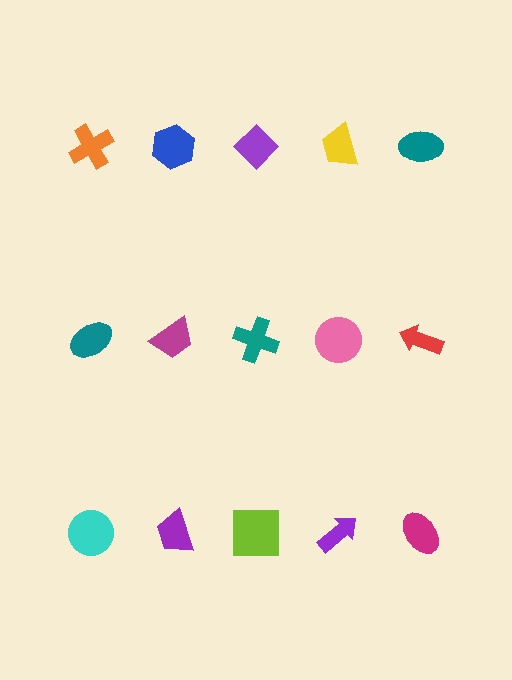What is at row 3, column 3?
A lime square.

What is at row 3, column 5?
A magenta ellipse.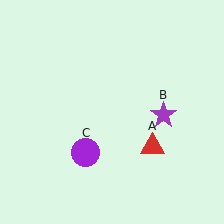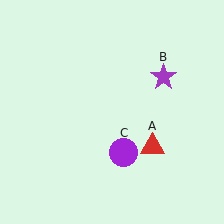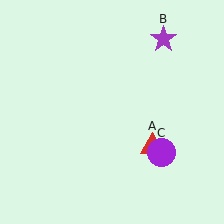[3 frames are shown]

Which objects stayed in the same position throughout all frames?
Red triangle (object A) remained stationary.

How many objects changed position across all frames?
2 objects changed position: purple star (object B), purple circle (object C).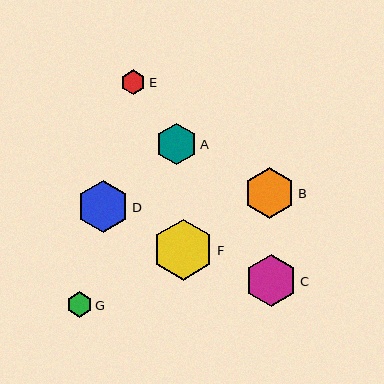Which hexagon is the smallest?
Hexagon E is the smallest with a size of approximately 25 pixels.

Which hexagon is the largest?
Hexagon F is the largest with a size of approximately 61 pixels.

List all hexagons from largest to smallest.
From largest to smallest: F, C, D, B, A, G, E.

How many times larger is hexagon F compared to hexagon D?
Hexagon F is approximately 1.2 times the size of hexagon D.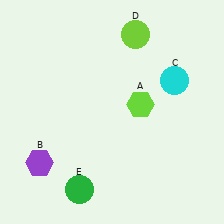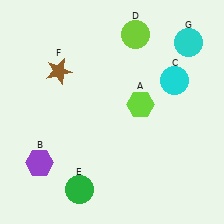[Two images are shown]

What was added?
A brown star (F), a cyan circle (G) were added in Image 2.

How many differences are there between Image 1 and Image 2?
There are 2 differences between the two images.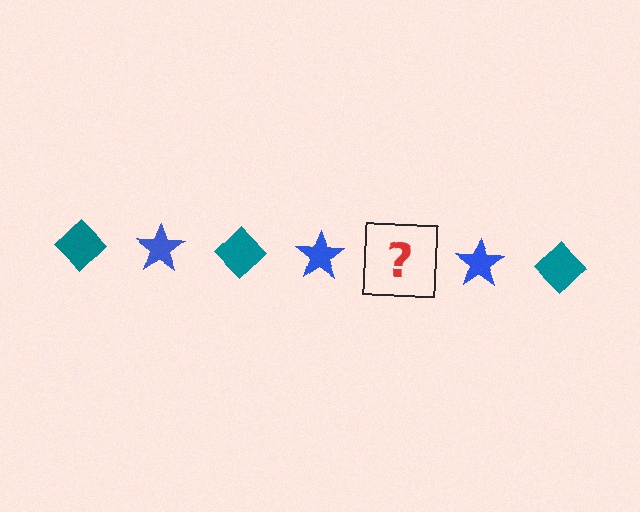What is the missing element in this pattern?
The missing element is a teal diamond.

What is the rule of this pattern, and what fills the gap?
The rule is that the pattern alternates between teal diamond and blue star. The gap should be filled with a teal diamond.